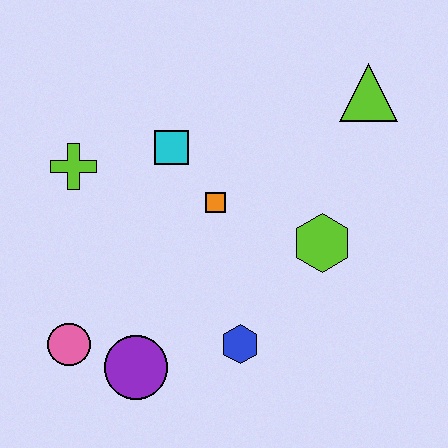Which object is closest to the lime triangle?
The lime hexagon is closest to the lime triangle.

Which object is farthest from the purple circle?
The lime triangle is farthest from the purple circle.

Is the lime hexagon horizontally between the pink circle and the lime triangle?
Yes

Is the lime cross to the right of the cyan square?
No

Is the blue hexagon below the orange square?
Yes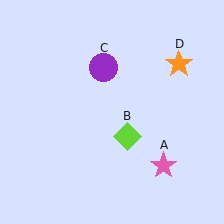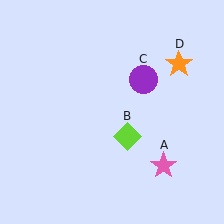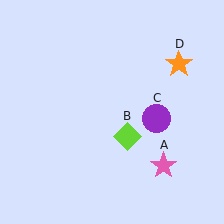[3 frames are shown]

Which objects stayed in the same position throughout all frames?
Pink star (object A) and lime diamond (object B) and orange star (object D) remained stationary.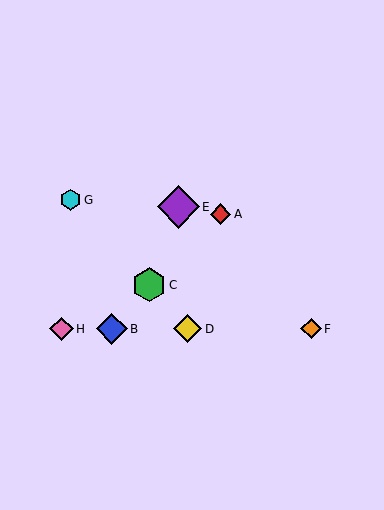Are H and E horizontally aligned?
No, H is at y≈329 and E is at y≈207.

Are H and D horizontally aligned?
Yes, both are at y≈329.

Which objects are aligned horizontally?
Objects B, D, F, H are aligned horizontally.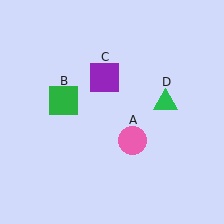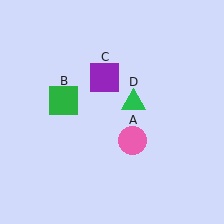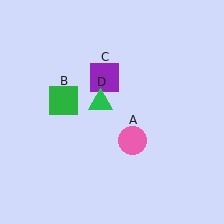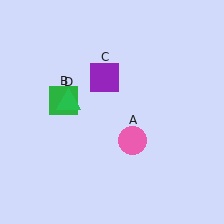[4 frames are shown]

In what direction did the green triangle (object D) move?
The green triangle (object D) moved left.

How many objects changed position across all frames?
1 object changed position: green triangle (object D).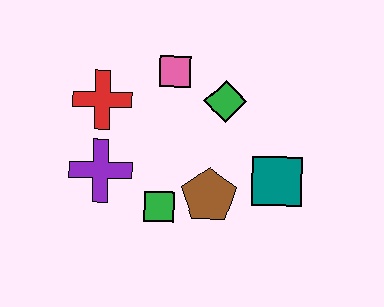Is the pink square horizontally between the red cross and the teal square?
Yes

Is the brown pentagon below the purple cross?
Yes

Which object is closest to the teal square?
The brown pentagon is closest to the teal square.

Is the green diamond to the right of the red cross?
Yes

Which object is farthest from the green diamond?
The purple cross is farthest from the green diamond.